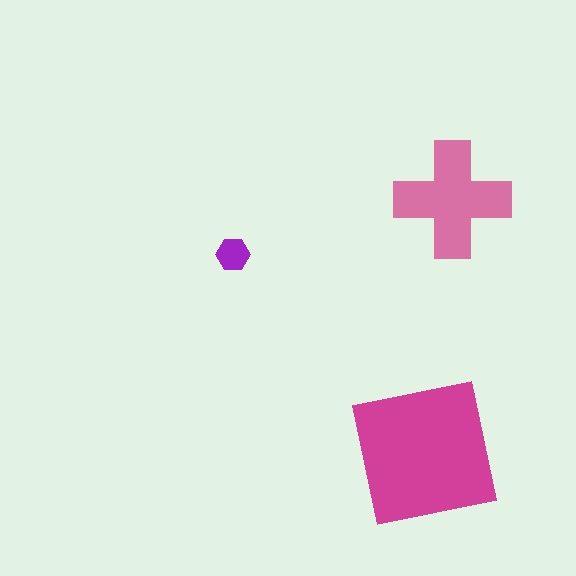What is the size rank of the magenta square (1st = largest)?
1st.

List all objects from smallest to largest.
The purple hexagon, the pink cross, the magenta square.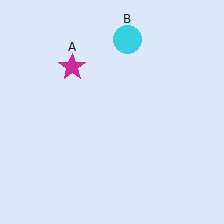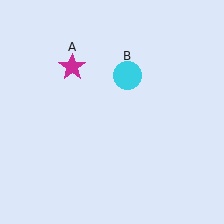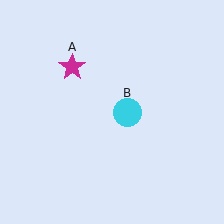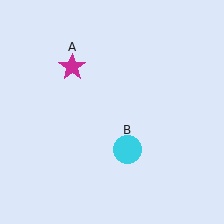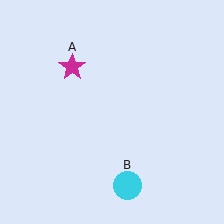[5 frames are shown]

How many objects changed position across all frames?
1 object changed position: cyan circle (object B).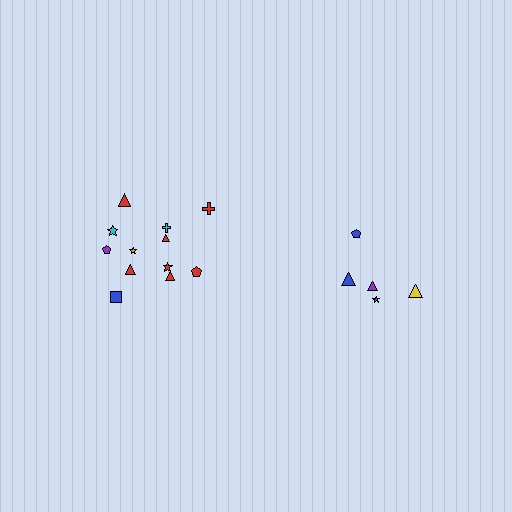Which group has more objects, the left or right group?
The left group.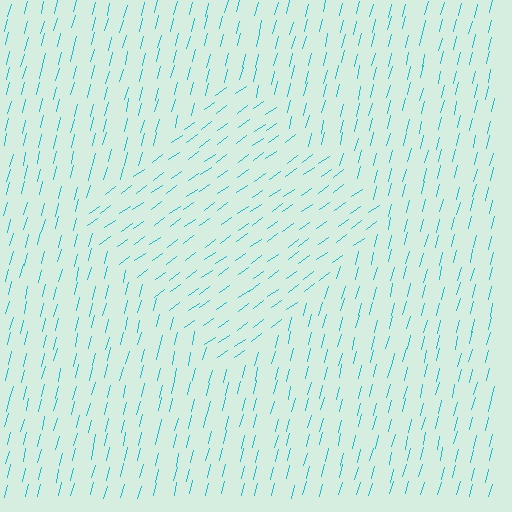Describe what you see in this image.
The image is filled with small cyan line segments. A diamond region in the image has lines oriented differently from the surrounding lines, creating a visible texture boundary.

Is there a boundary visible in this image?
Yes, there is a texture boundary formed by a change in line orientation.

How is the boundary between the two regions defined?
The boundary is defined purely by a change in line orientation (approximately 39 degrees difference). All lines are the same color and thickness.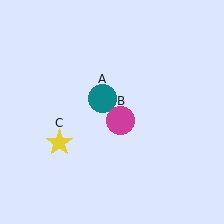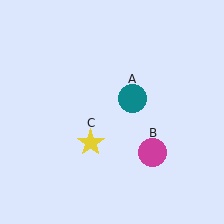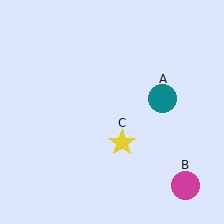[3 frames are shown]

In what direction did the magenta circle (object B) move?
The magenta circle (object B) moved down and to the right.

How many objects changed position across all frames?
3 objects changed position: teal circle (object A), magenta circle (object B), yellow star (object C).